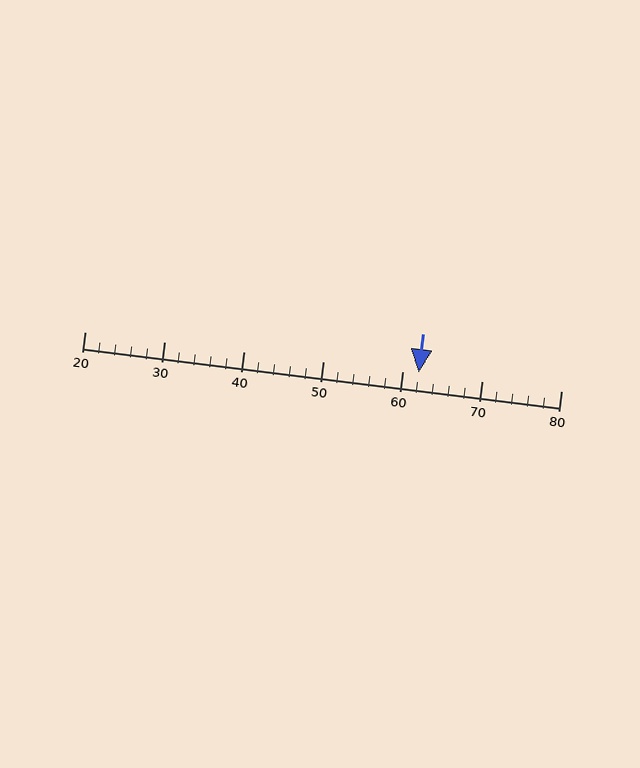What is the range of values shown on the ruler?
The ruler shows values from 20 to 80.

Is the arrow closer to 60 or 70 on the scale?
The arrow is closer to 60.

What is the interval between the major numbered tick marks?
The major tick marks are spaced 10 units apart.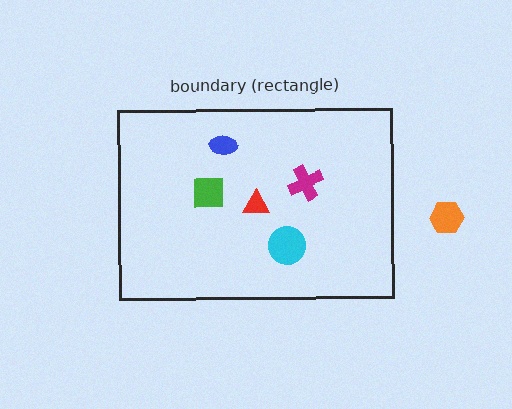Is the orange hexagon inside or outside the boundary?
Outside.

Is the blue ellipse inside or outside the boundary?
Inside.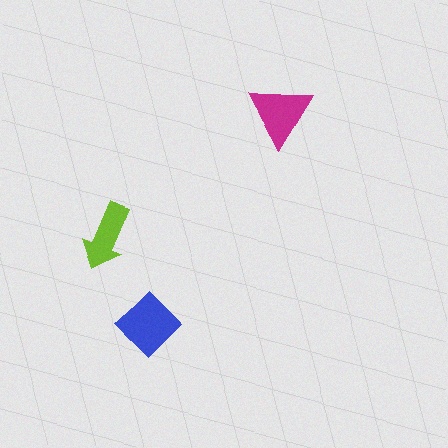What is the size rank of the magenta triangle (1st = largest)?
2nd.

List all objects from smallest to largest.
The lime arrow, the magenta triangle, the blue diamond.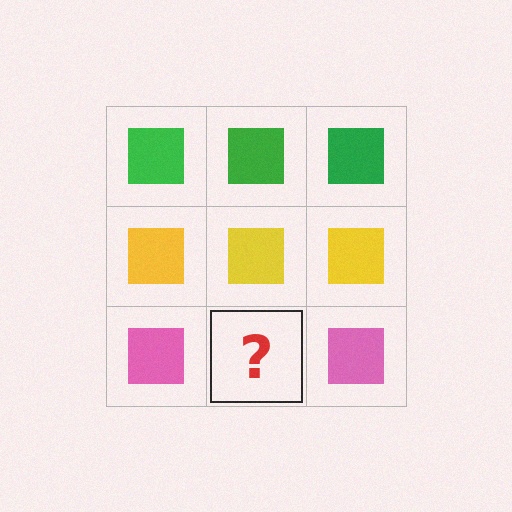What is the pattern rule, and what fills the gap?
The rule is that each row has a consistent color. The gap should be filled with a pink square.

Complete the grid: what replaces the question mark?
The question mark should be replaced with a pink square.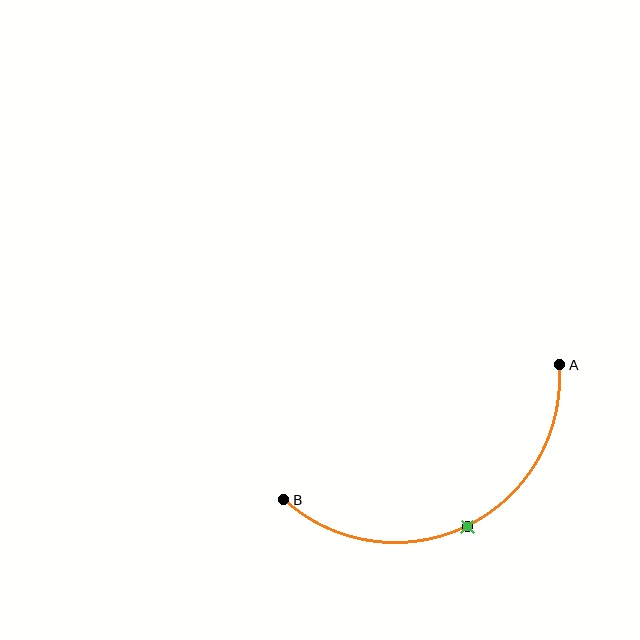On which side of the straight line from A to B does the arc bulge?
The arc bulges below the straight line connecting A and B.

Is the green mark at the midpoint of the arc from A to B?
Yes. The green mark lies on the arc at equal arc-length from both A and B — it is the arc midpoint.